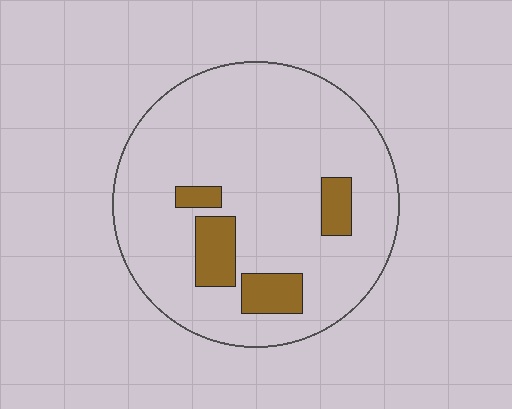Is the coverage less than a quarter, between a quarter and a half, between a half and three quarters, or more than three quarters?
Less than a quarter.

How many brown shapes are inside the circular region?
4.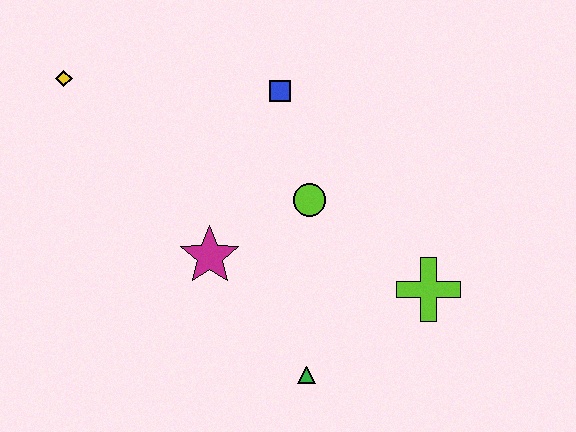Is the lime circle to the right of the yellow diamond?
Yes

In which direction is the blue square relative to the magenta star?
The blue square is above the magenta star.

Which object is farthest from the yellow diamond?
The lime cross is farthest from the yellow diamond.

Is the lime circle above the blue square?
No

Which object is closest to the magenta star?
The lime circle is closest to the magenta star.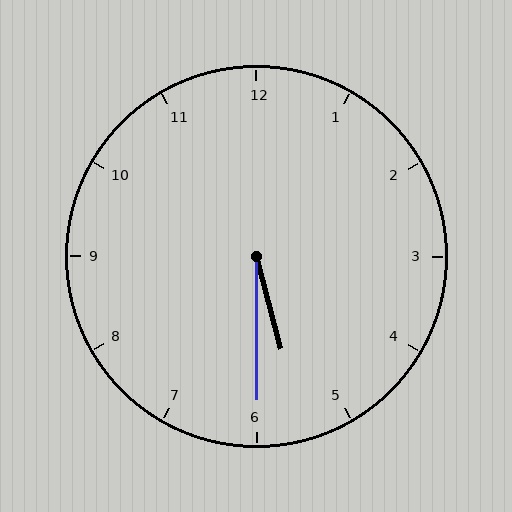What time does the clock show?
5:30.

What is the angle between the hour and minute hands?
Approximately 15 degrees.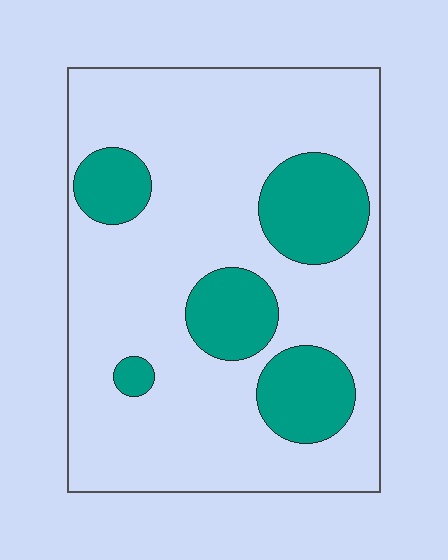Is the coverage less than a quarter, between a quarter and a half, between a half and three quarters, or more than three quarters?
Less than a quarter.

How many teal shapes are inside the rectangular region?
5.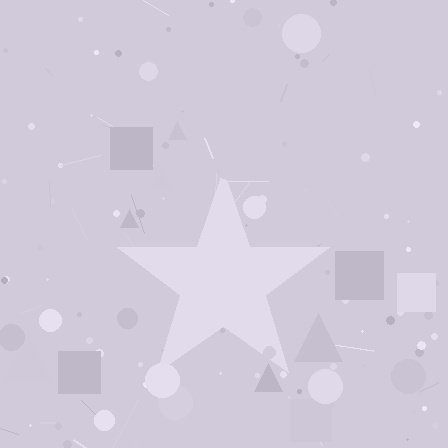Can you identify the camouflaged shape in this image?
The camouflaged shape is a star.